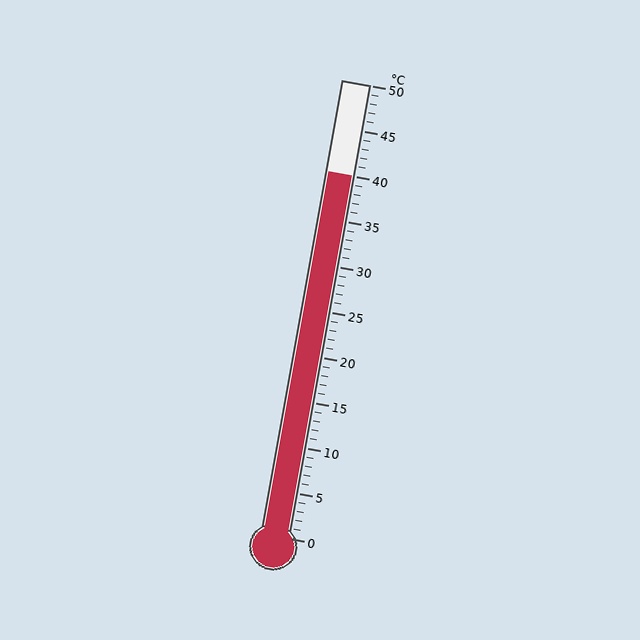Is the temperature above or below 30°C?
The temperature is above 30°C.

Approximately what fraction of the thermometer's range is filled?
The thermometer is filled to approximately 80% of its range.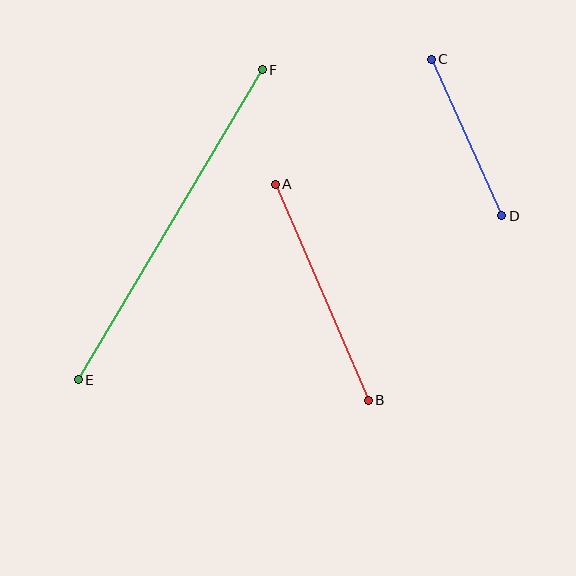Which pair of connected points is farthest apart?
Points E and F are farthest apart.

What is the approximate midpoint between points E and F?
The midpoint is at approximately (170, 225) pixels.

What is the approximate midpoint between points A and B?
The midpoint is at approximately (322, 292) pixels.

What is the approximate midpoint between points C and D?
The midpoint is at approximately (467, 137) pixels.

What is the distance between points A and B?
The distance is approximately 235 pixels.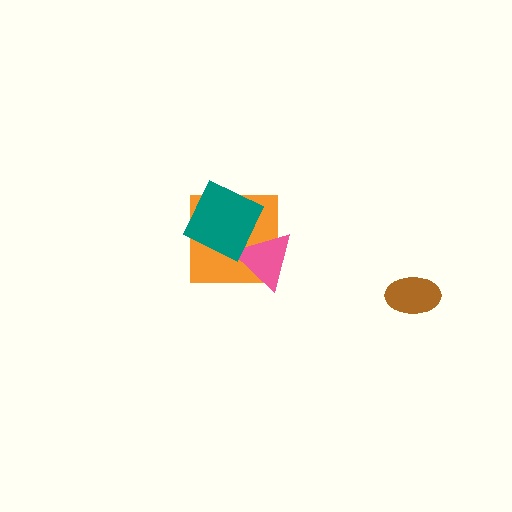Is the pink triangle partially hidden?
Yes, it is partially covered by another shape.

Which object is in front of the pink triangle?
The teal diamond is in front of the pink triangle.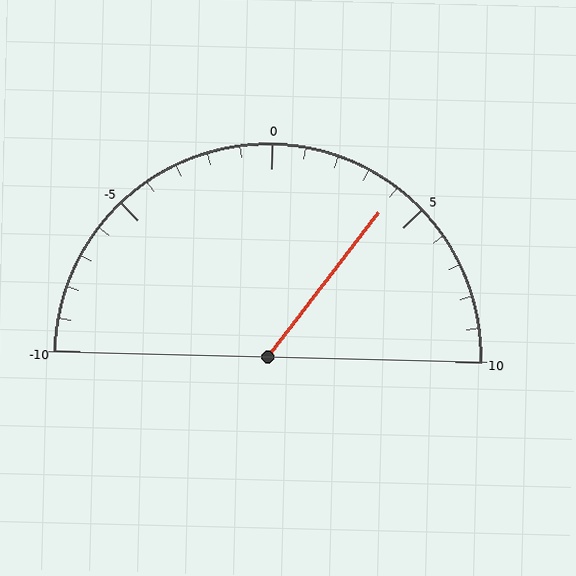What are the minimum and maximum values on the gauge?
The gauge ranges from -10 to 10.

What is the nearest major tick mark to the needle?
The nearest major tick mark is 5.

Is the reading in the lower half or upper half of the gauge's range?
The reading is in the upper half of the range (-10 to 10).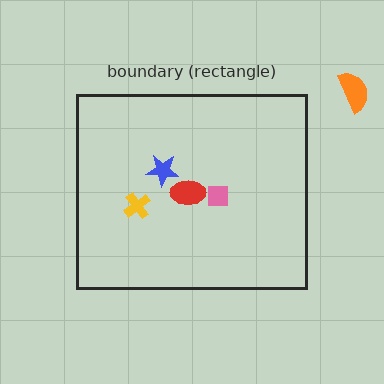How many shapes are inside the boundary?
4 inside, 1 outside.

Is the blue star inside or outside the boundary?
Inside.